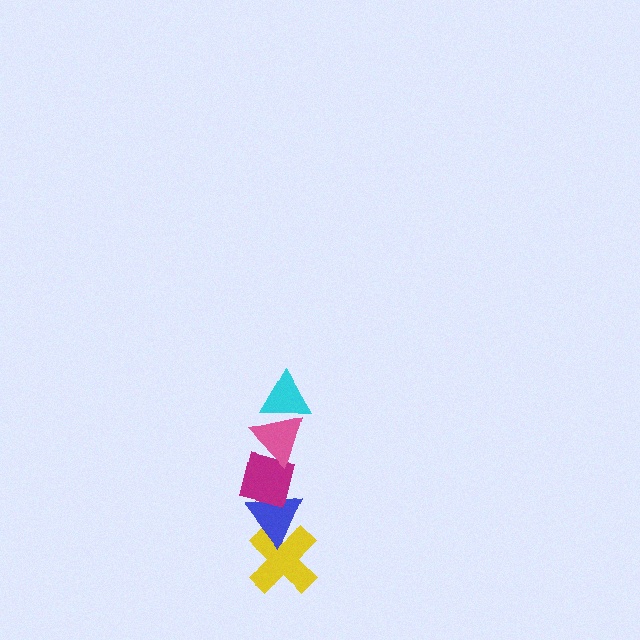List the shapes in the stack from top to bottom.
From top to bottom: the cyan triangle, the pink triangle, the magenta square, the blue triangle, the yellow cross.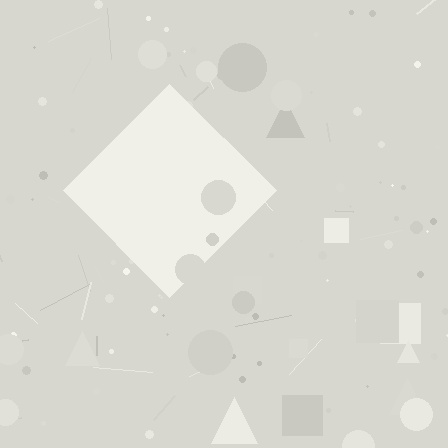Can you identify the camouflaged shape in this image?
The camouflaged shape is a diamond.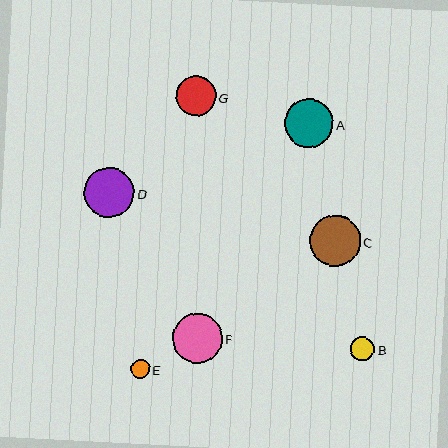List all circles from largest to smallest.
From largest to smallest: C, D, F, A, G, B, E.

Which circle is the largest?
Circle C is the largest with a size of approximately 50 pixels.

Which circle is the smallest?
Circle E is the smallest with a size of approximately 19 pixels.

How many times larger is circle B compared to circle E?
Circle B is approximately 1.3 times the size of circle E.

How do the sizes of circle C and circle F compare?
Circle C and circle F are approximately the same size.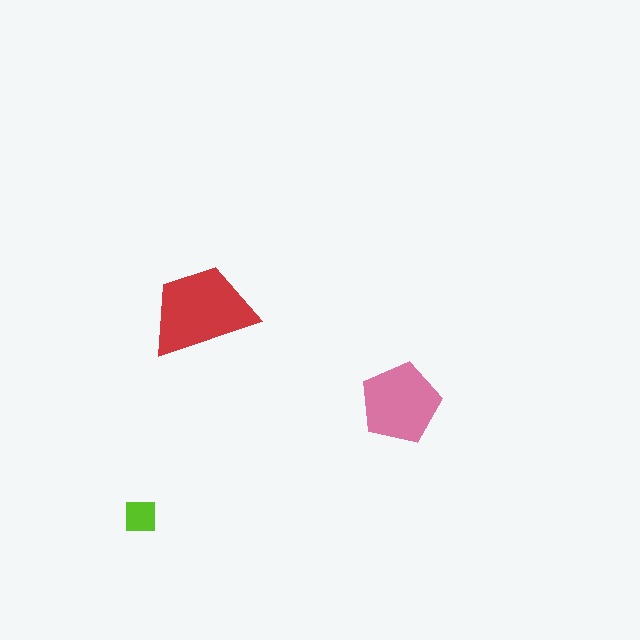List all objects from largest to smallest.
The red trapezoid, the pink pentagon, the lime square.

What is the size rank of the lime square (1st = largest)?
3rd.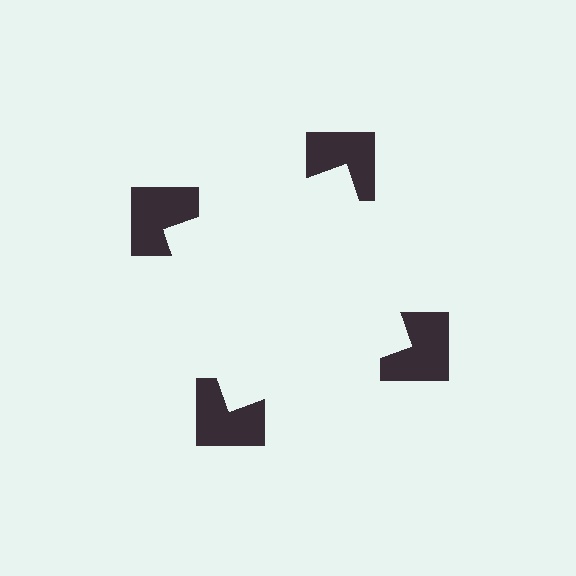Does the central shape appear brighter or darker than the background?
It typically appears slightly brighter than the background, even though no actual brightness change is drawn.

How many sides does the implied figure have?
4 sides.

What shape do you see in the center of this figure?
An illusory square — its edges are inferred from the aligned wedge cuts in the notched squares, not physically drawn.